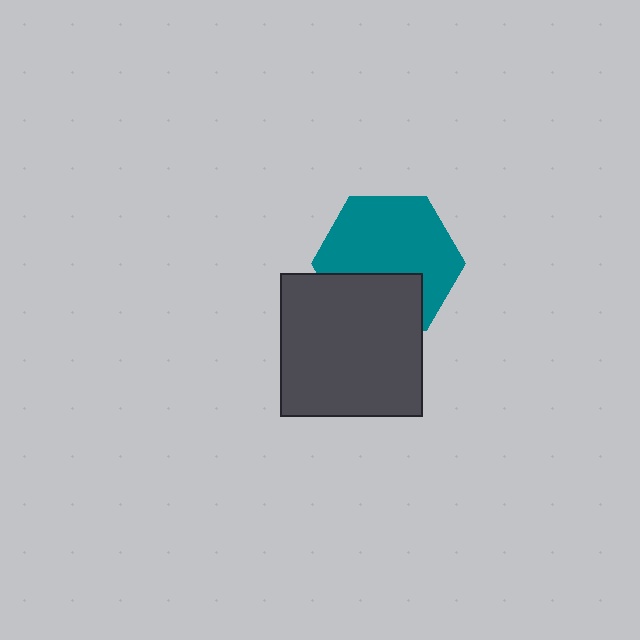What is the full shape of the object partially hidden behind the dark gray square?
The partially hidden object is a teal hexagon.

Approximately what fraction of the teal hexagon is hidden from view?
Roughly 33% of the teal hexagon is hidden behind the dark gray square.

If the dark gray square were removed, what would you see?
You would see the complete teal hexagon.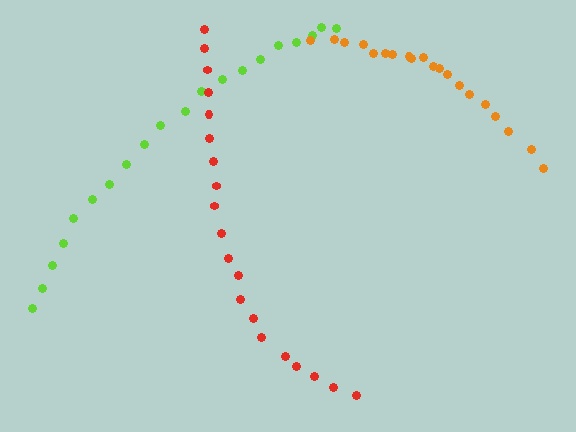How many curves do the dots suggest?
There are 3 distinct paths.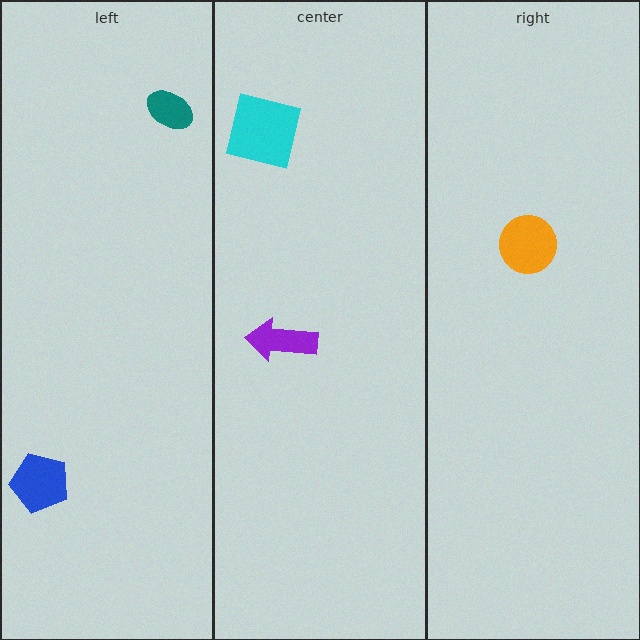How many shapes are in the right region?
1.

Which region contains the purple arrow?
The center region.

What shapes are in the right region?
The orange circle.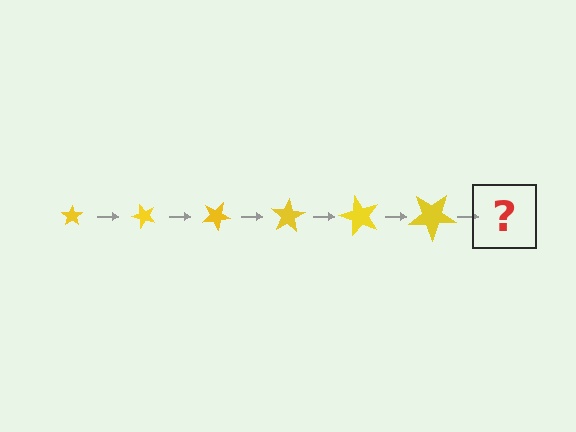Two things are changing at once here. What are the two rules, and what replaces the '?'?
The two rules are that the star grows larger each step and it rotates 50 degrees each step. The '?' should be a star, larger than the previous one and rotated 300 degrees from the start.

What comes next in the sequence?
The next element should be a star, larger than the previous one and rotated 300 degrees from the start.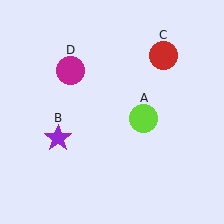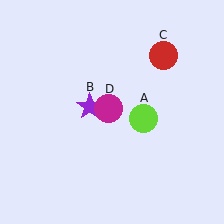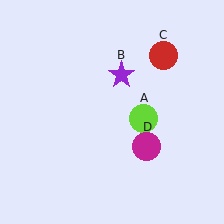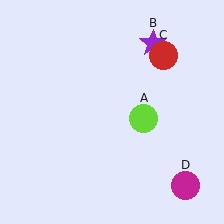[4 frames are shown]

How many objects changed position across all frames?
2 objects changed position: purple star (object B), magenta circle (object D).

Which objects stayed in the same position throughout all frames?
Lime circle (object A) and red circle (object C) remained stationary.